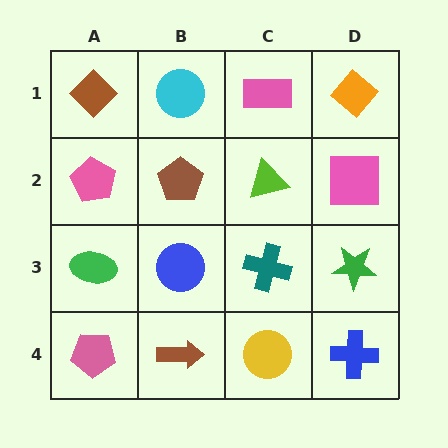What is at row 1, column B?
A cyan circle.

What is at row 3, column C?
A teal cross.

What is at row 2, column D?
A pink square.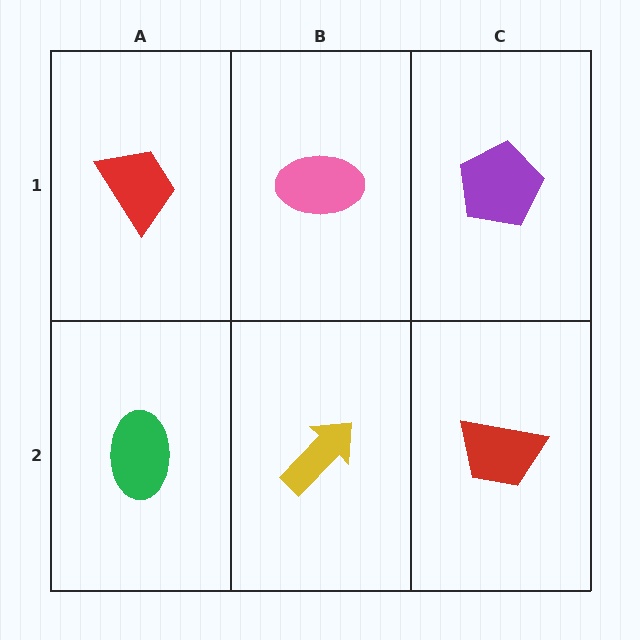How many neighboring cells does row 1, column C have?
2.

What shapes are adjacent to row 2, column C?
A purple pentagon (row 1, column C), a yellow arrow (row 2, column B).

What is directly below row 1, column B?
A yellow arrow.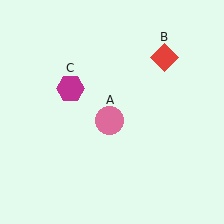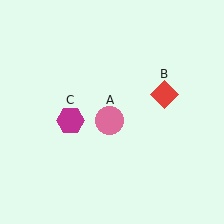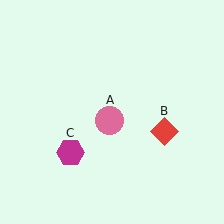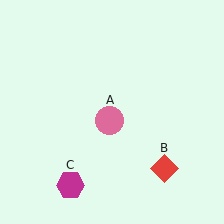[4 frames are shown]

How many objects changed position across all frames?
2 objects changed position: red diamond (object B), magenta hexagon (object C).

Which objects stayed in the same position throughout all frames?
Pink circle (object A) remained stationary.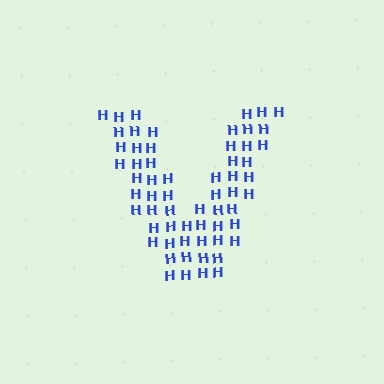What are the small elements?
The small elements are letter H's.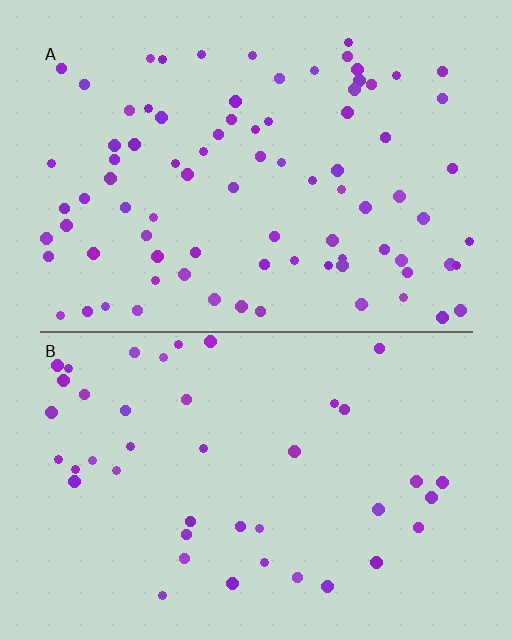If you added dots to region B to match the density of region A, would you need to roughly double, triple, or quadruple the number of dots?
Approximately double.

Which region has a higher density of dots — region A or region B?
A (the top).